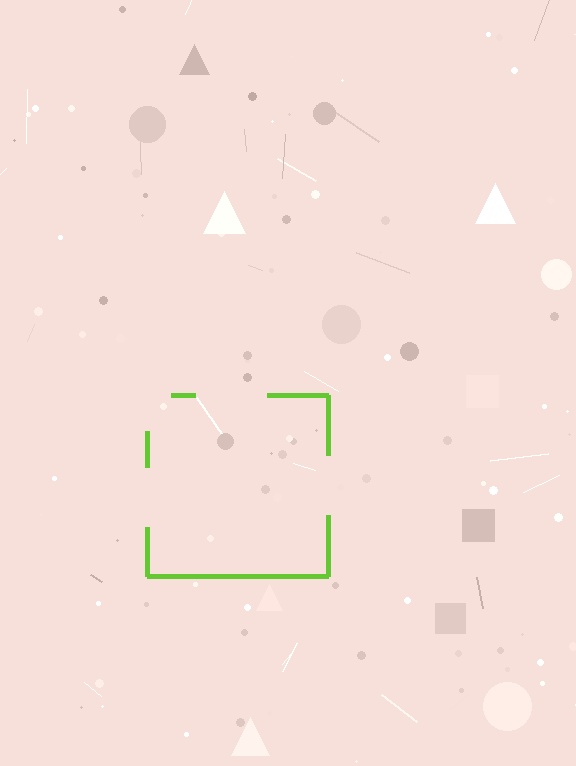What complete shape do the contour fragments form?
The contour fragments form a square.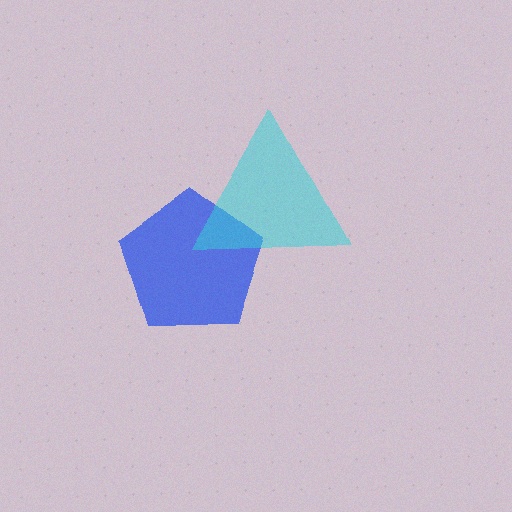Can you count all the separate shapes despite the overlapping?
Yes, there are 2 separate shapes.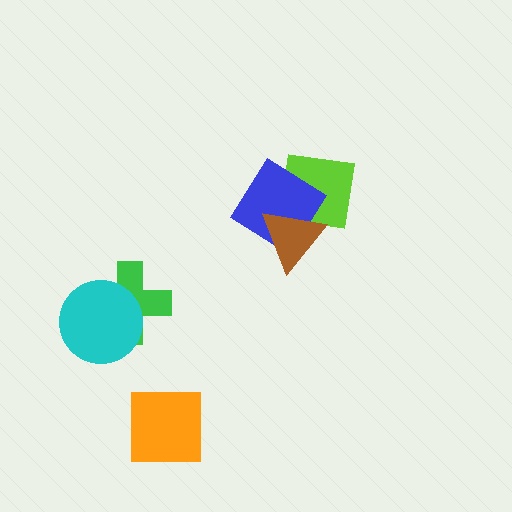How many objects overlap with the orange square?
0 objects overlap with the orange square.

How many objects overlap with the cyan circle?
1 object overlaps with the cyan circle.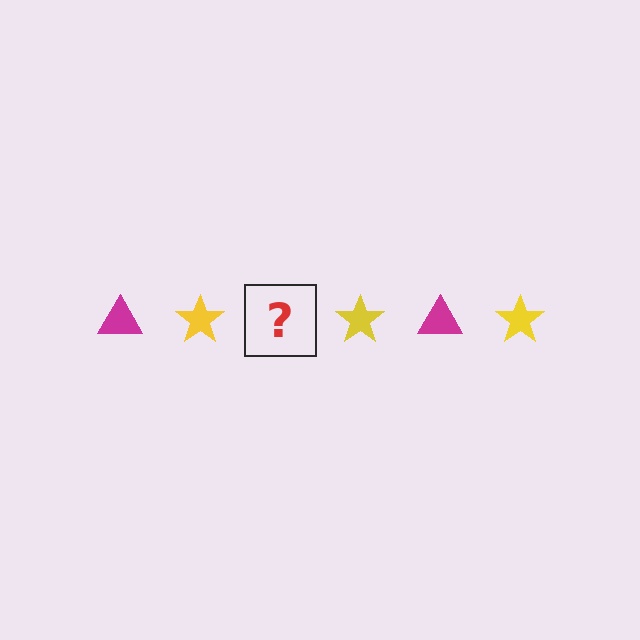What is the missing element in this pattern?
The missing element is a magenta triangle.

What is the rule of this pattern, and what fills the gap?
The rule is that the pattern alternates between magenta triangle and yellow star. The gap should be filled with a magenta triangle.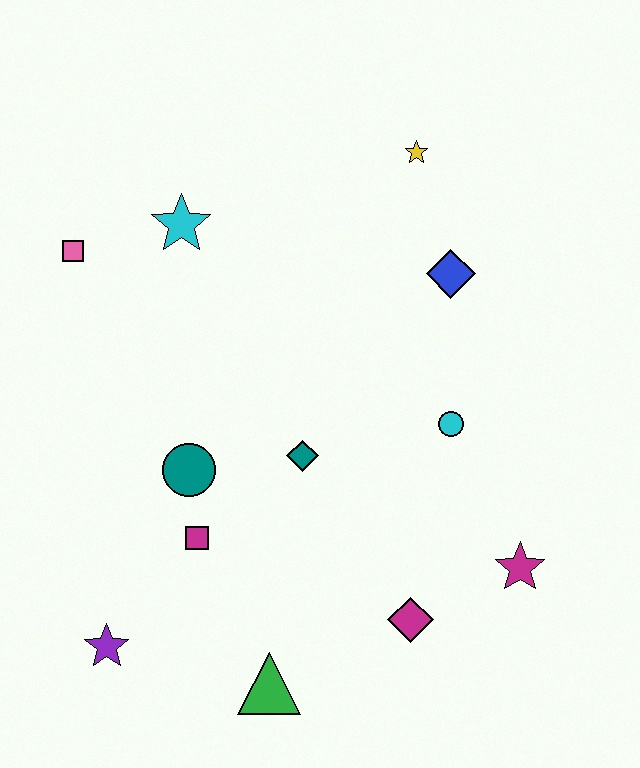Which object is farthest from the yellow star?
The purple star is farthest from the yellow star.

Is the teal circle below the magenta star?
No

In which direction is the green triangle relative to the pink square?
The green triangle is below the pink square.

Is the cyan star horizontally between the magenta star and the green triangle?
No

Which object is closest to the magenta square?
The teal circle is closest to the magenta square.